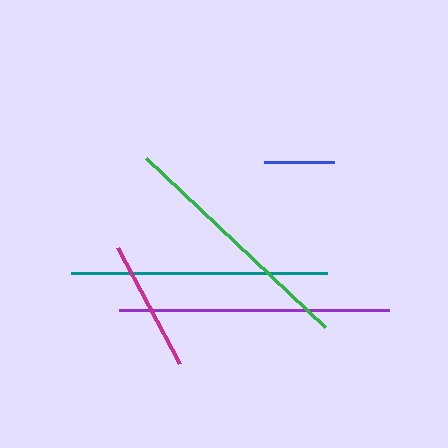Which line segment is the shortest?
The blue line is the shortest at approximately 69 pixels.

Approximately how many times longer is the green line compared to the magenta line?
The green line is approximately 1.9 times the length of the magenta line.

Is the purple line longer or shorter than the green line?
The purple line is longer than the green line.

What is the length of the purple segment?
The purple segment is approximately 270 pixels long.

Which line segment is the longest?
The purple line is the longest at approximately 270 pixels.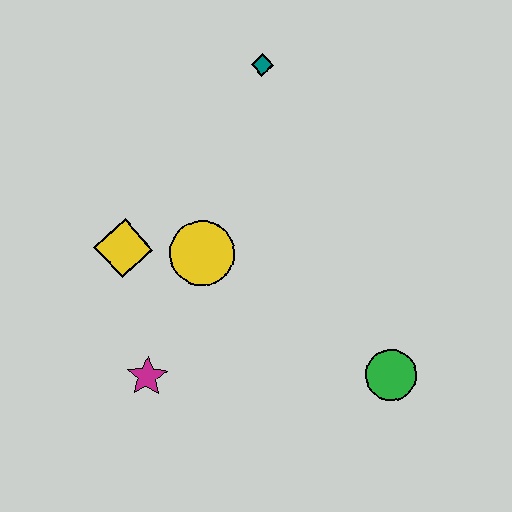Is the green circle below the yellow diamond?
Yes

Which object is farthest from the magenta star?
The teal diamond is farthest from the magenta star.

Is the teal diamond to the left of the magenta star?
No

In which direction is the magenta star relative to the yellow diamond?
The magenta star is below the yellow diamond.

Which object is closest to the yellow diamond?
The yellow circle is closest to the yellow diamond.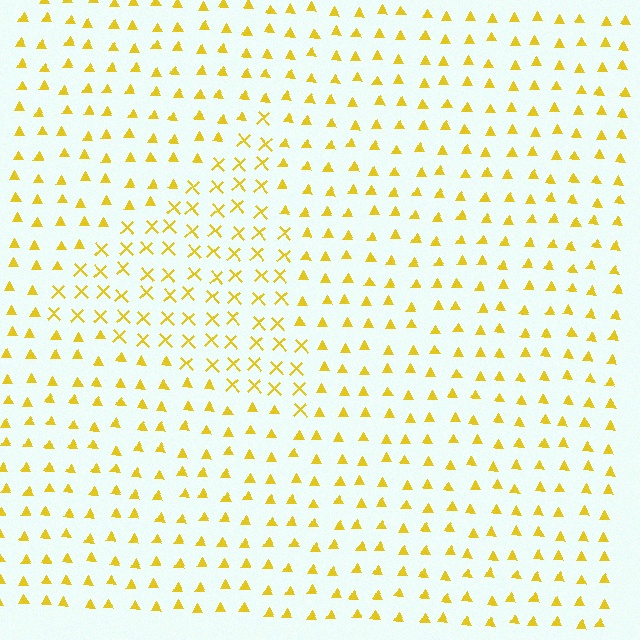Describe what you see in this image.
The image is filled with small yellow elements arranged in a uniform grid. A triangle-shaped region contains X marks, while the surrounding area contains triangles. The boundary is defined purely by the change in element shape.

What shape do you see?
I see a triangle.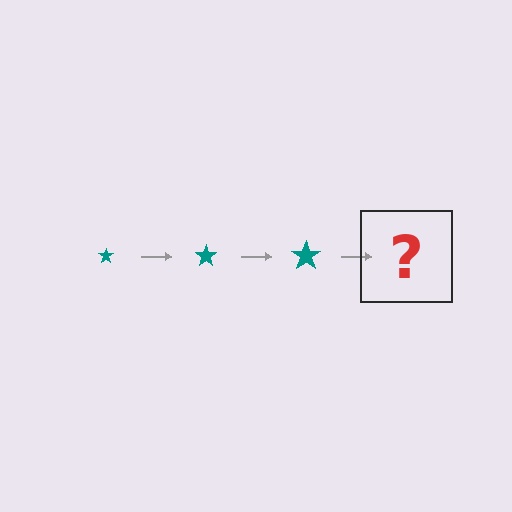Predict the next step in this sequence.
The next step is a teal star, larger than the previous one.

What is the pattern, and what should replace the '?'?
The pattern is that the star gets progressively larger each step. The '?' should be a teal star, larger than the previous one.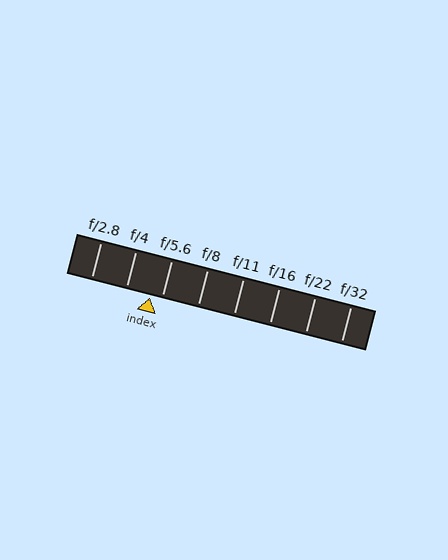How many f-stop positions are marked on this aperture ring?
There are 8 f-stop positions marked.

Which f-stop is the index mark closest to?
The index mark is closest to f/5.6.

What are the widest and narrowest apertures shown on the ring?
The widest aperture shown is f/2.8 and the narrowest is f/32.